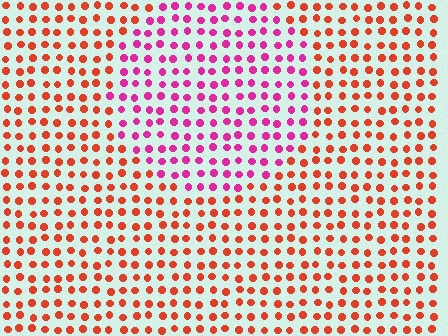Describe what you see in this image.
The image is filled with small red elements in a uniform arrangement. A circle-shaped region is visible where the elements are tinted to a slightly different hue, forming a subtle color boundary.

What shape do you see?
I see a circle.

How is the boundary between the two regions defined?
The boundary is defined purely by a slight shift in hue (about 47 degrees). Spacing, size, and orientation are identical on both sides.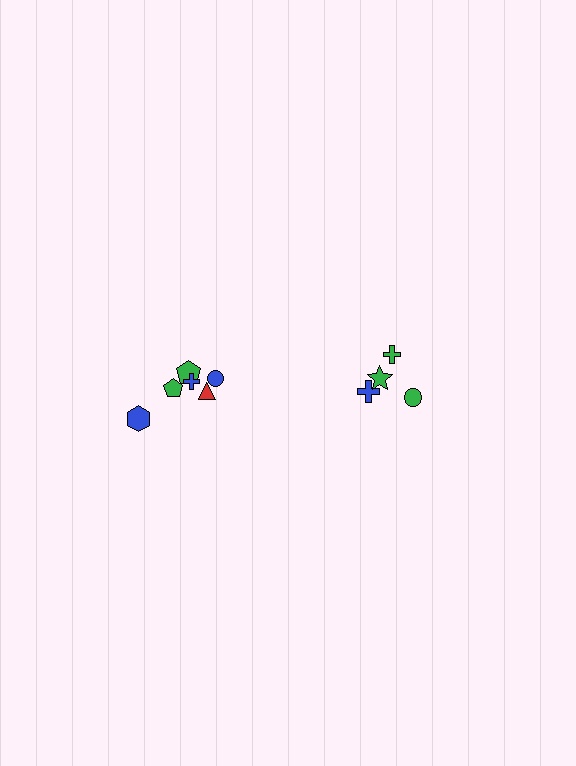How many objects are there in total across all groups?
There are 10 objects.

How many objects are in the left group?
There are 6 objects.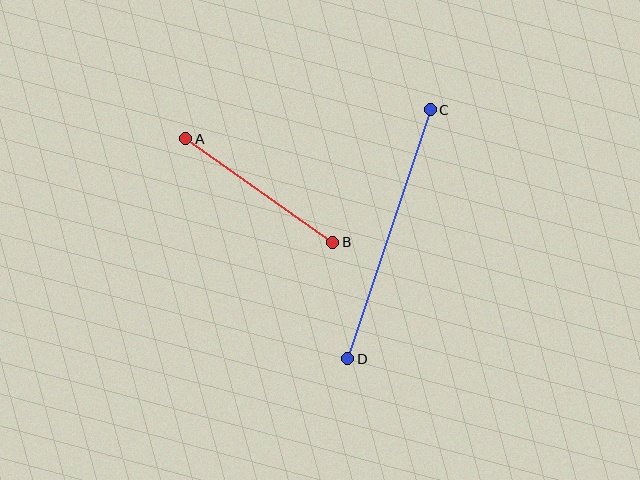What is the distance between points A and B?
The distance is approximately 180 pixels.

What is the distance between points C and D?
The distance is approximately 262 pixels.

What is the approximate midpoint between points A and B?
The midpoint is at approximately (259, 191) pixels.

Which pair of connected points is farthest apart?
Points C and D are farthest apart.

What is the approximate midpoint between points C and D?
The midpoint is at approximately (389, 234) pixels.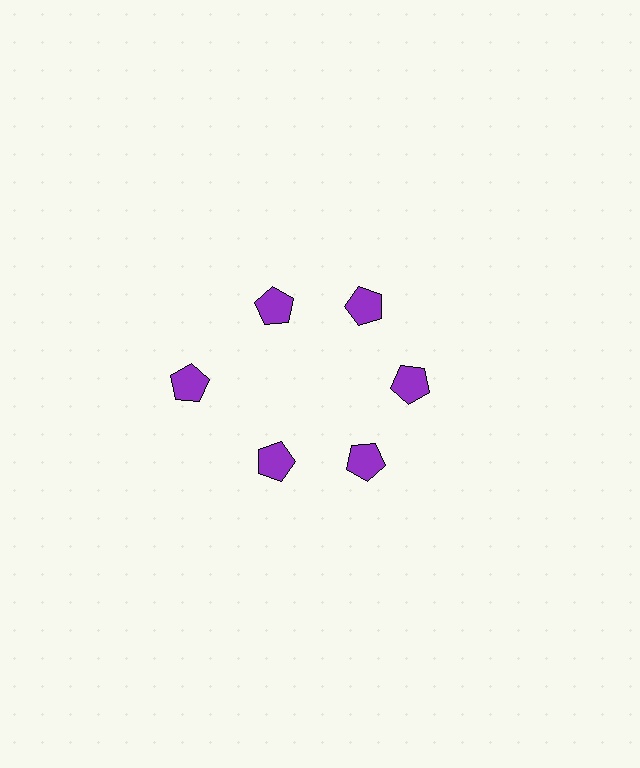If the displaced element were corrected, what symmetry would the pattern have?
It would have 6-fold rotational symmetry — the pattern would map onto itself every 60 degrees.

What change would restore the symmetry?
The symmetry would be restored by moving it inward, back onto the ring so that all 6 pentagons sit at equal angles and equal distance from the center.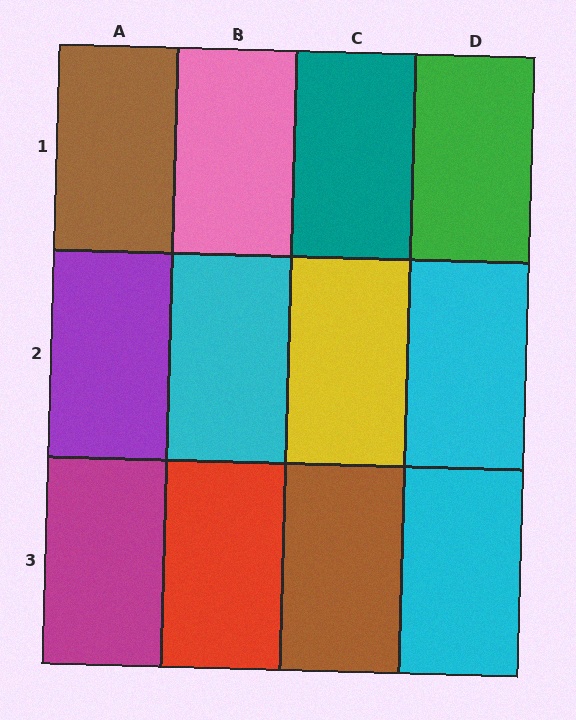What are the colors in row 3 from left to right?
Magenta, red, brown, cyan.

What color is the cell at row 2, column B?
Cyan.